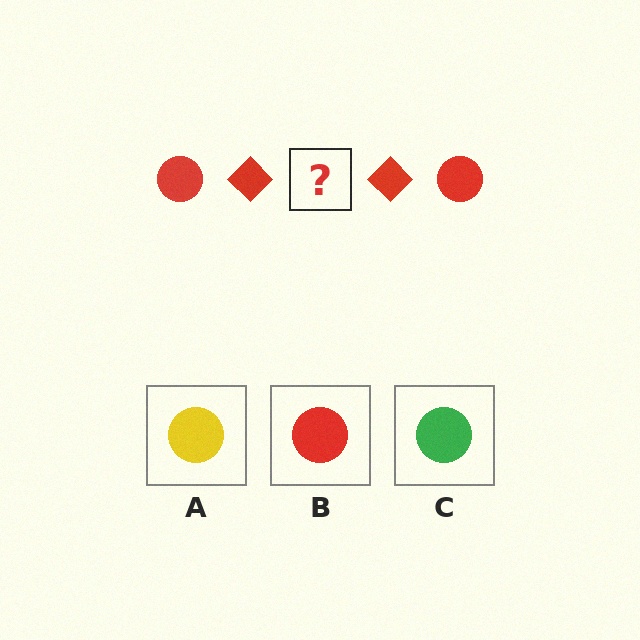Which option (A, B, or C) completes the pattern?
B.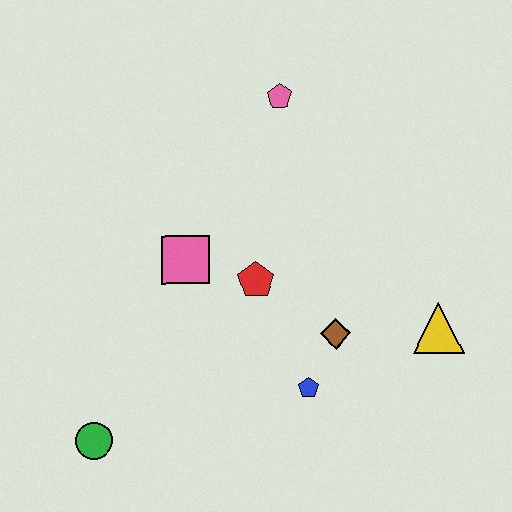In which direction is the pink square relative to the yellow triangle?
The pink square is to the left of the yellow triangle.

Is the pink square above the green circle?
Yes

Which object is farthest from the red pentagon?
The green circle is farthest from the red pentagon.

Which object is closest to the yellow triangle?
The brown diamond is closest to the yellow triangle.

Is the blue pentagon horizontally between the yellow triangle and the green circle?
Yes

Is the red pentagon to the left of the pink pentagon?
Yes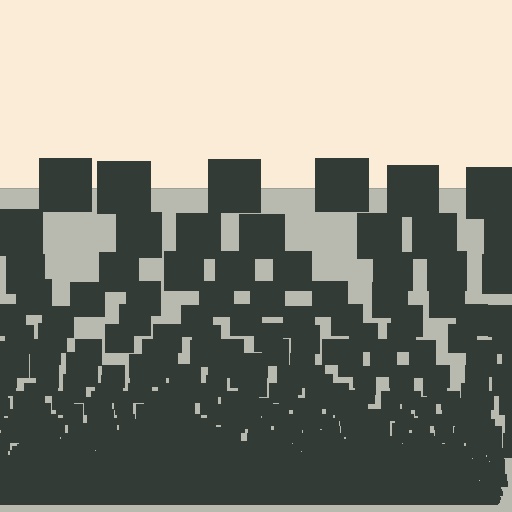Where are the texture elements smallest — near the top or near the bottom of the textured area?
Near the bottom.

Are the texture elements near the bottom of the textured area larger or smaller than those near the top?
Smaller. The gradient is inverted — elements near the bottom are smaller and denser.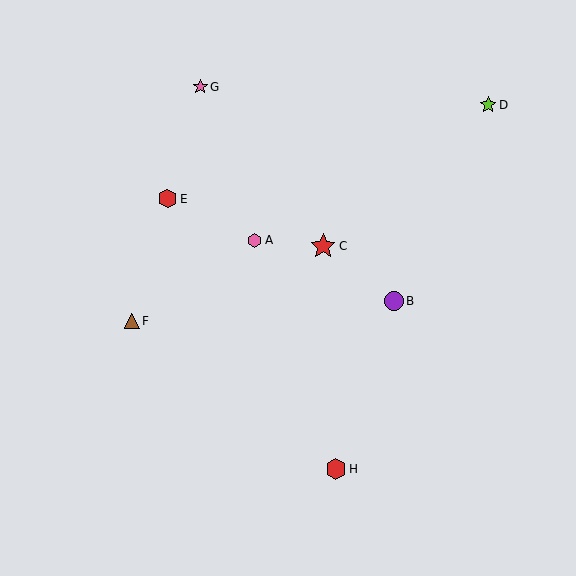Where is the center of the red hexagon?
The center of the red hexagon is at (336, 469).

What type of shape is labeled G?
Shape G is a pink star.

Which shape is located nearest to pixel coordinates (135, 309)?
The brown triangle (labeled F) at (132, 321) is nearest to that location.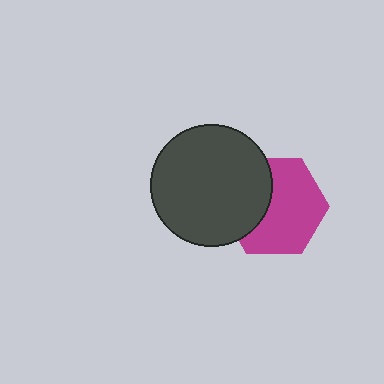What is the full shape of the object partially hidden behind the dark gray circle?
The partially hidden object is a magenta hexagon.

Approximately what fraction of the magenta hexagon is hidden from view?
Roughly 36% of the magenta hexagon is hidden behind the dark gray circle.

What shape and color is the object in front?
The object in front is a dark gray circle.